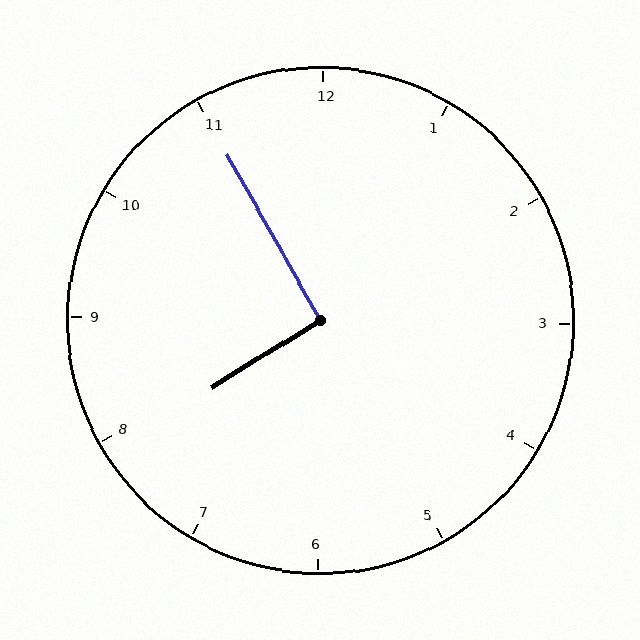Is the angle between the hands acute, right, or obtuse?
It is right.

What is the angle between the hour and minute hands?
Approximately 92 degrees.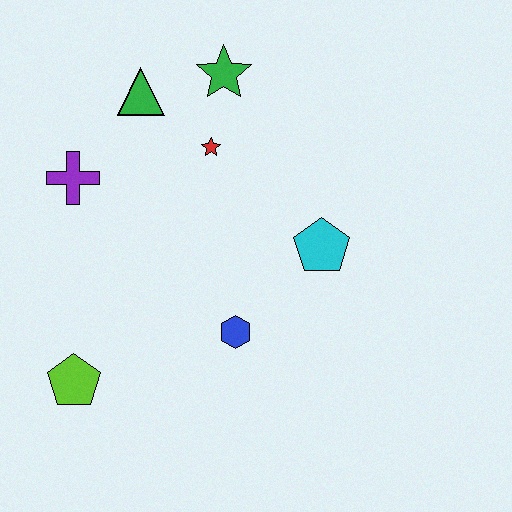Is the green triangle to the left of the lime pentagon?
No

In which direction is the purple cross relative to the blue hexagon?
The purple cross is to the left of the blue hexagon.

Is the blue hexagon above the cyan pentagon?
No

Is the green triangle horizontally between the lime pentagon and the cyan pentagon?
Yes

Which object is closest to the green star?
The red star is closest to the green star.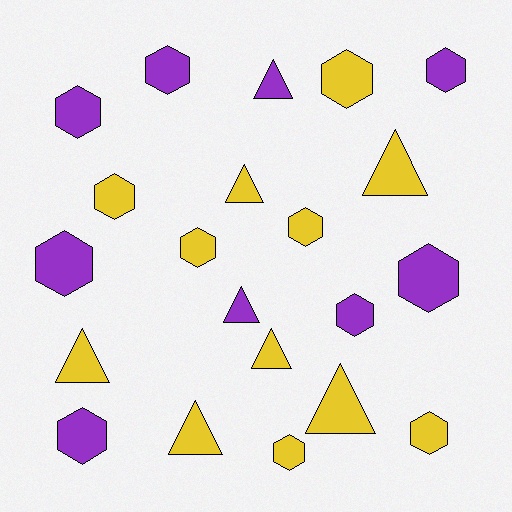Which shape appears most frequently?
Hexagon, with 13 objects.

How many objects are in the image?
There are 21 objects.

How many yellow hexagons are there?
There are 6 yellow hexagons.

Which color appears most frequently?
Yellow, with 12 objects.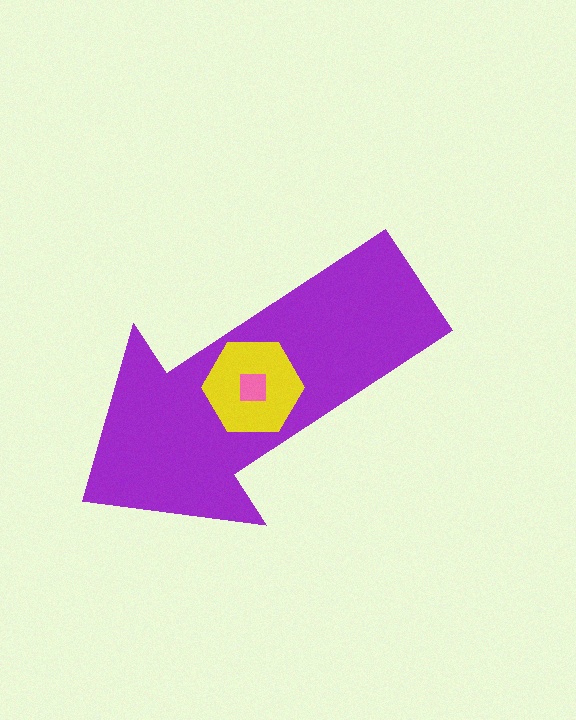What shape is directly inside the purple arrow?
The yellow hexagon.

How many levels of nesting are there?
3.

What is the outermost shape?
The purple arrow.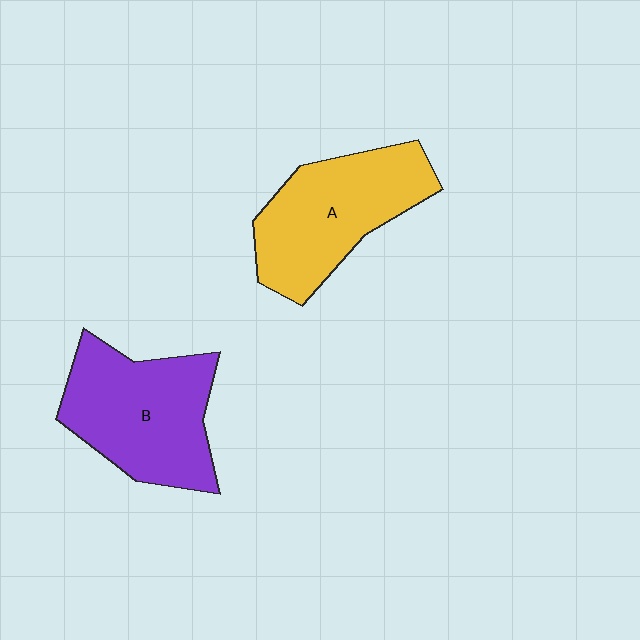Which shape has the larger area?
Shape B (purple).